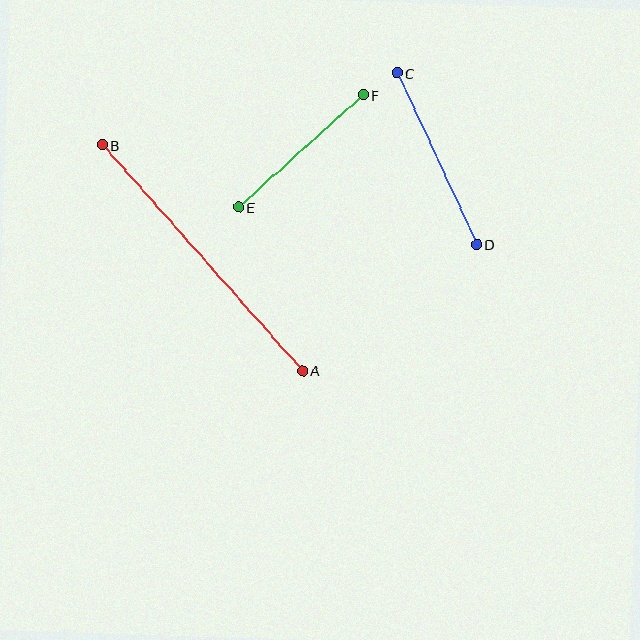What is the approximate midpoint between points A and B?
The midpoint is at approximately (203, 258) pixels.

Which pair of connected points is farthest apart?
Points A and B are farthest apart.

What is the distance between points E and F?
The distance is approximately 168 pixels.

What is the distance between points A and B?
The distance is approximately 302 pixels.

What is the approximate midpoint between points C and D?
The midpoint is at approximately (437, 159) pixels.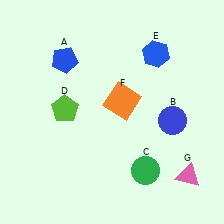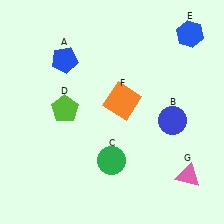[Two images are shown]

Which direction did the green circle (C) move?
The green circle (C) moved left.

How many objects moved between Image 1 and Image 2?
2 objects moved between the two images.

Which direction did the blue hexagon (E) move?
The blue hexagon (E) moved right.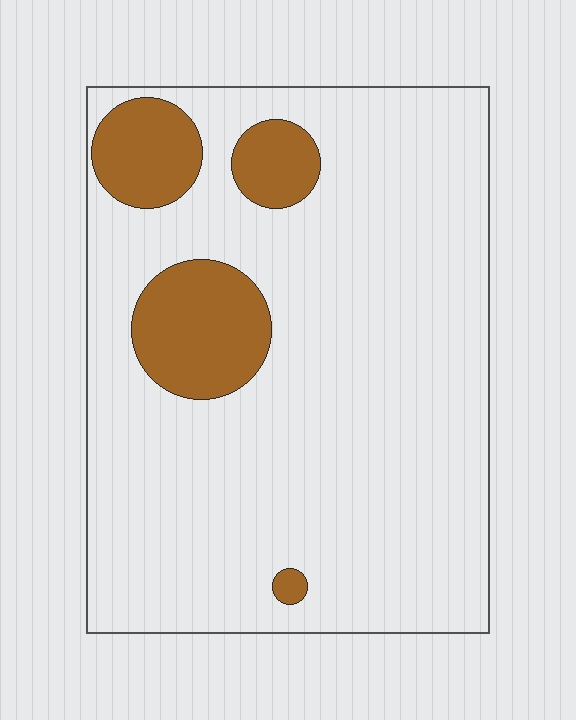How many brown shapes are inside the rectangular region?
4.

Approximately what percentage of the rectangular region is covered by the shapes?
Approximately 15%.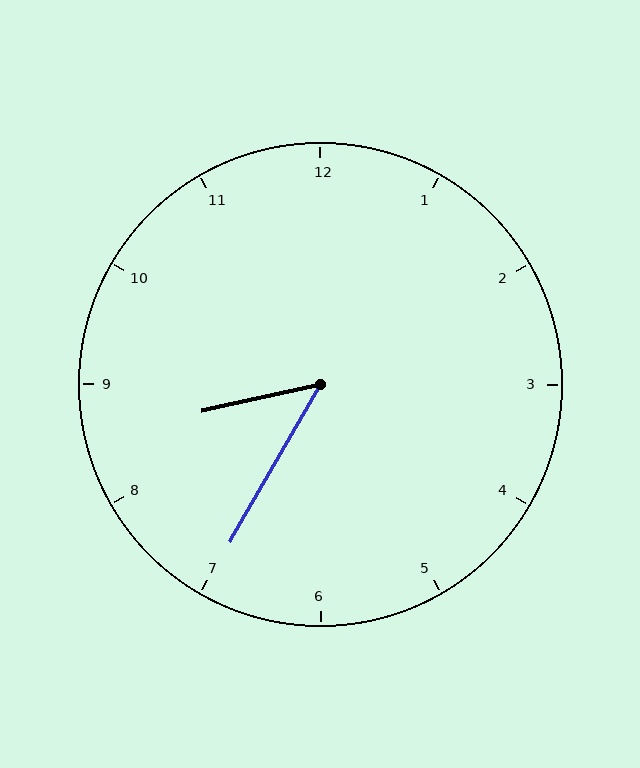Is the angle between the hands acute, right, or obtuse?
It is acute.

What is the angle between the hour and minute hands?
Approximately 48 degrees.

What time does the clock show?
8:35.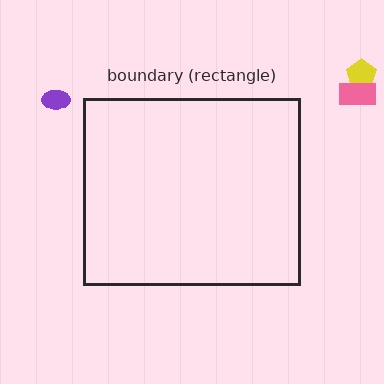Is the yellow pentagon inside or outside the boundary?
Outside.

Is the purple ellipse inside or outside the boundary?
Outside.